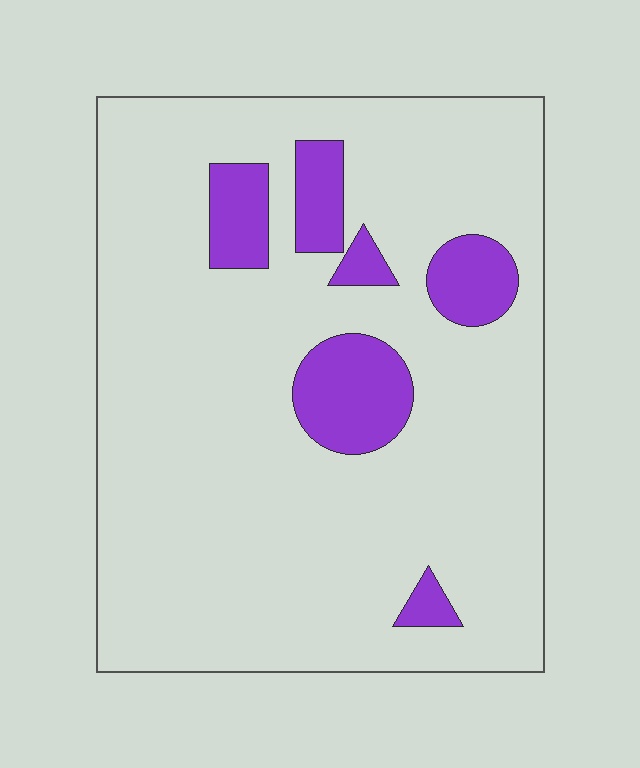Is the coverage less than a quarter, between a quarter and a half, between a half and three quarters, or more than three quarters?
Less than a quarter.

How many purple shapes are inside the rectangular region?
6.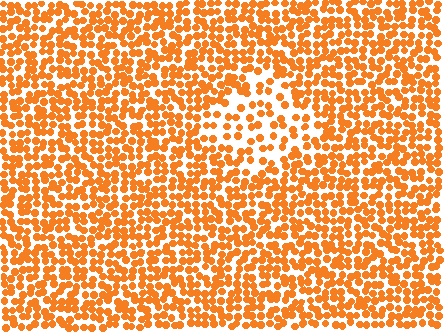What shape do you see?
I see a diamond.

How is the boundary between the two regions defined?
The boundary is defined by a change in element density (approximately 1.9x ratio). All elements are the same color, size, and shape.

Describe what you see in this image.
The image contains small orange elements arranged at two different densities. A diamond-shaped region is visible where the elements are less densely packed than the surrounding area.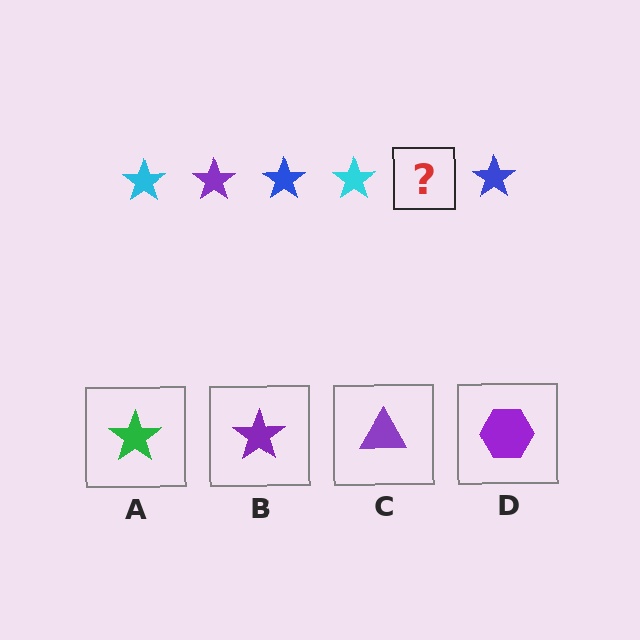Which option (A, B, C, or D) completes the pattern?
B.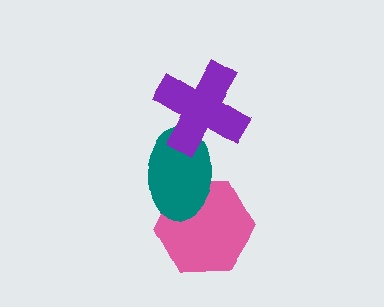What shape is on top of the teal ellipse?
The purple cross is on top of the teal ellipse.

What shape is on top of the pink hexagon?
The teal ellipse is on top of the pink hexagon.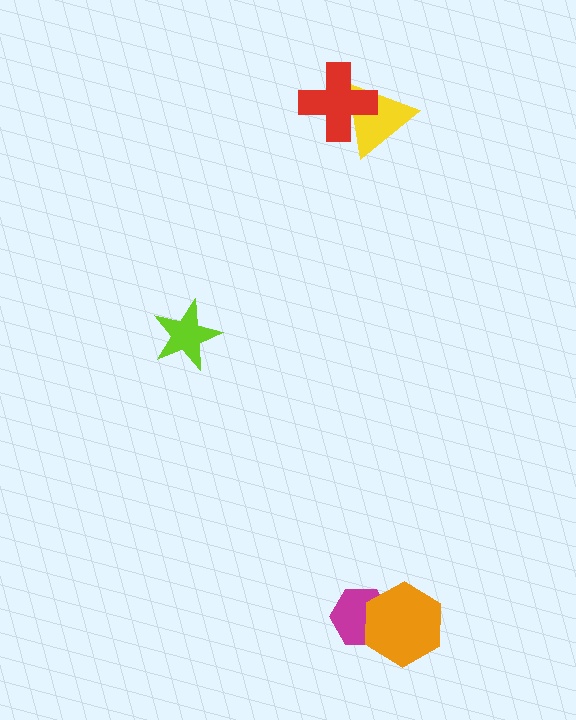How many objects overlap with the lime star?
0 objects overlap with the lime star.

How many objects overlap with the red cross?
1 object overlaps with the red cross.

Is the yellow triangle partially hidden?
Yes, it is partially covered by another shape.